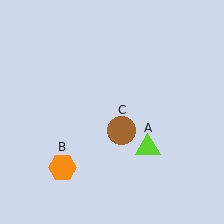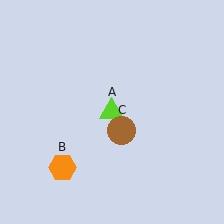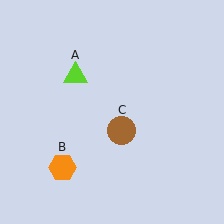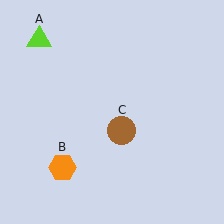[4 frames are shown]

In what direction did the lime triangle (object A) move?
The lime triangle (object A) moved up and to the left.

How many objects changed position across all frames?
1 object changed position: lime triangle (object A).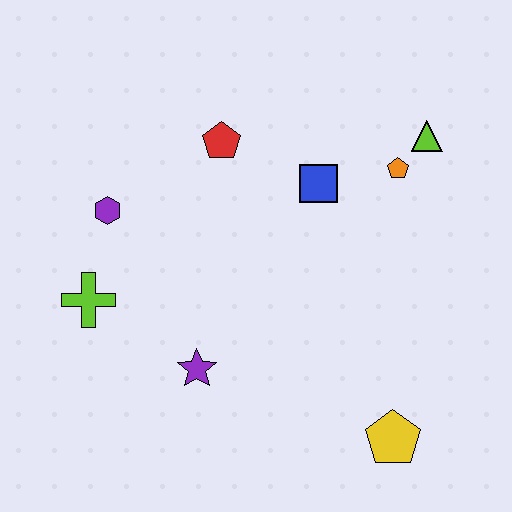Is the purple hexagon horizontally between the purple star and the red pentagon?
No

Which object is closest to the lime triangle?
The orange pentagon is closest to the lime triangle.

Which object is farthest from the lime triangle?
The lime cross is farthest from the lime triangle.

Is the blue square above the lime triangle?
No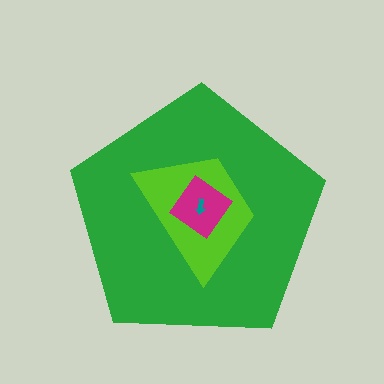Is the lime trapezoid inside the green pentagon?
Yes.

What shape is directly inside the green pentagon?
The lime trapezoid.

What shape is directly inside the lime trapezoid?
The magenta diamond.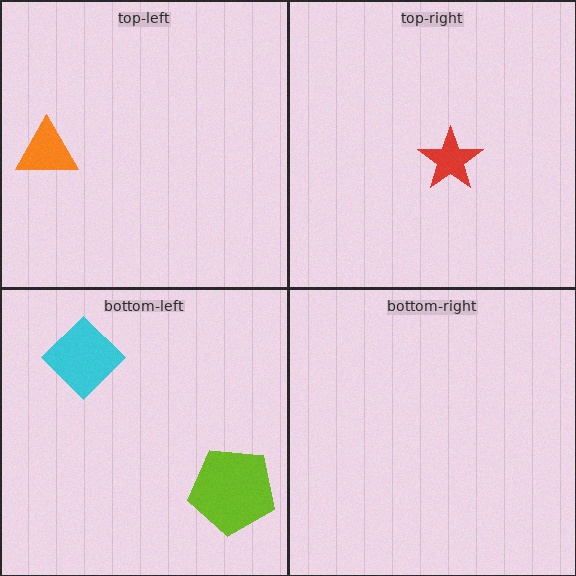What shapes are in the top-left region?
The orange triangle.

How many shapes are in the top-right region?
1.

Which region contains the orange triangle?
The top-left region.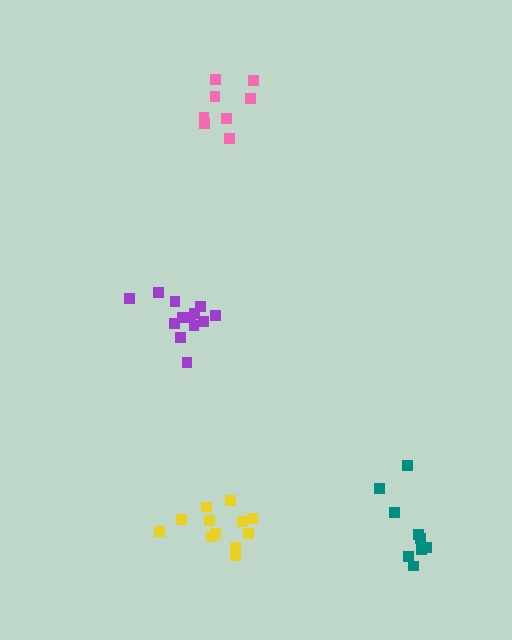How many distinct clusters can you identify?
There are 4 distinct clusters.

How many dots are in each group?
Group 1: 9 dots, Group 2: 8 dots, Group 3: 13 dots, Group 4: 12 dots (42 total).